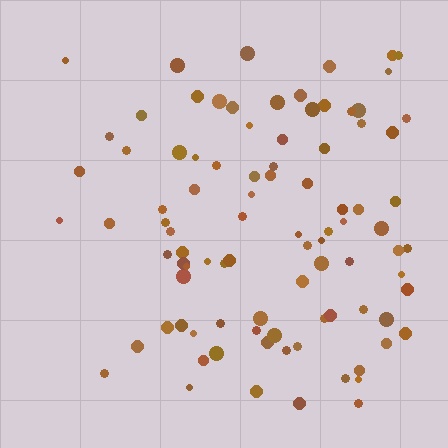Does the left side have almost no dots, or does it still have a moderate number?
Still a moderate number, just noticeably fewer than the right.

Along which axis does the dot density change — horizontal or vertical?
Horizontal.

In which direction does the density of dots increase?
From left to right, with the right side densest.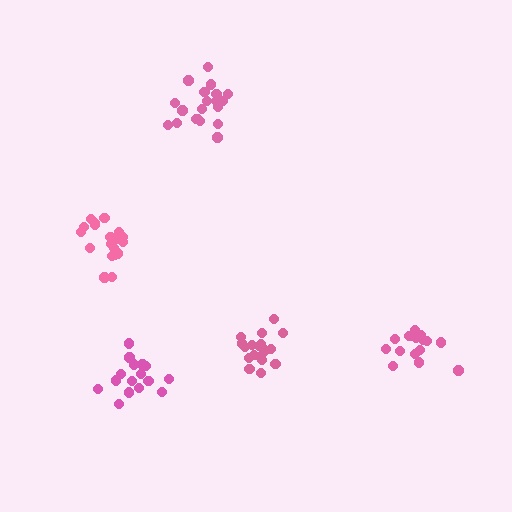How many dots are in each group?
Group 1: 19 dots, Group 2: 19 dots, Group 3: 20 dots, Group 4: 15 dots, Group 5: 18 dots (91 total).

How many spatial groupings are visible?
There are 5 spatial groupings.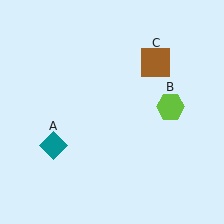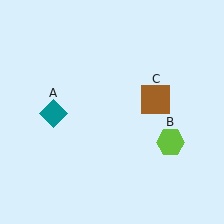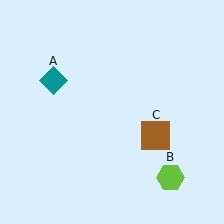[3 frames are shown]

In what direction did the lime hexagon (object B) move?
The lime hexagon (object B) moved down.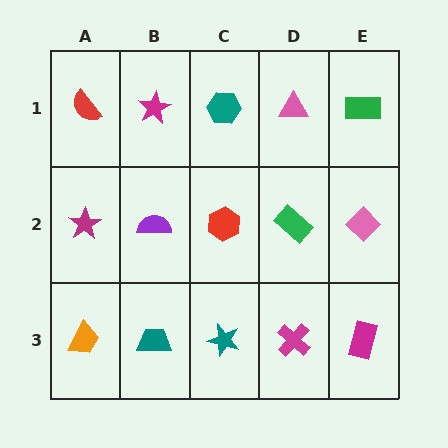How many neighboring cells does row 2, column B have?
4.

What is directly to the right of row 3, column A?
A teal trapezoid.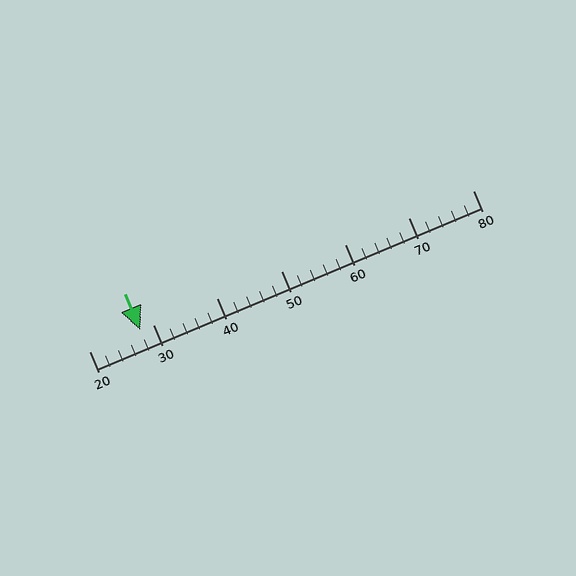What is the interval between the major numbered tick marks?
The major tick marks are spaced 10 units apart.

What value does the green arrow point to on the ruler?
The green arrow points to approximately 28.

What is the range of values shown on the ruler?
The ruler shows values from 20 to 80.